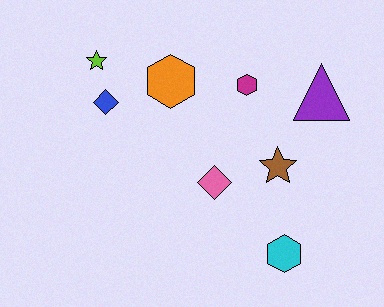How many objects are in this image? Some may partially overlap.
There are 8 objects.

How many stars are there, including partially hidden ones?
There are 2 stars.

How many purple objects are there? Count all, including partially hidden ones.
There is 1 purple object.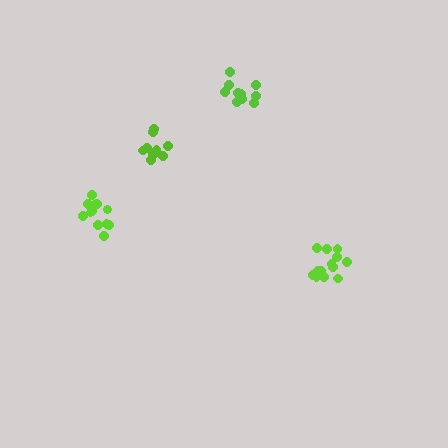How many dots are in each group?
Group 1: 11 dots, Group 2: 12 dots, Group 3: 15 dots, Group 4: 10 dots (48 total).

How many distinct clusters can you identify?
There are 4 distinct clusters.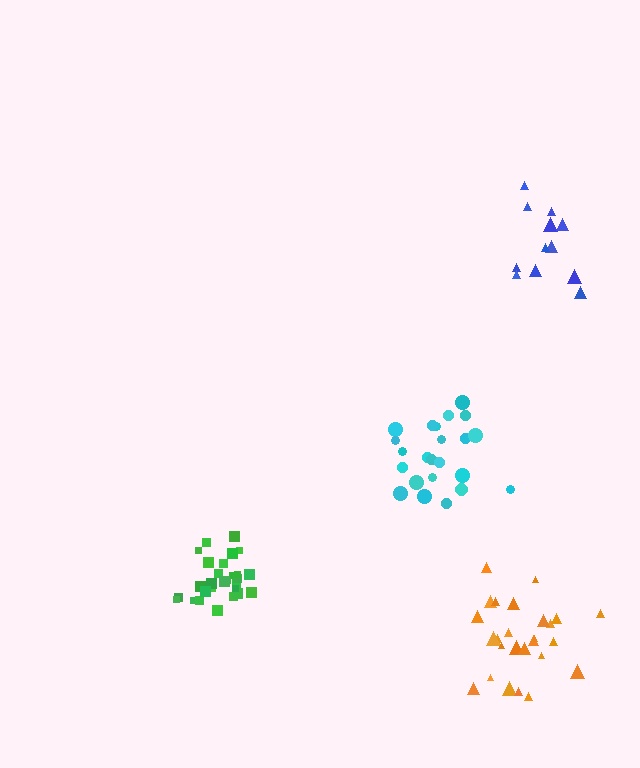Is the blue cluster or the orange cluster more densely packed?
Orange.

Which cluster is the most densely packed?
Green.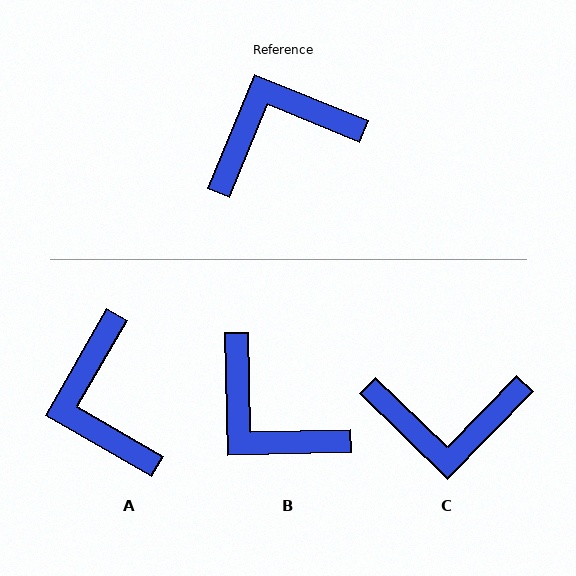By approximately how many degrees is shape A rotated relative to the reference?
Approximately 82 degrees counter-clockwise.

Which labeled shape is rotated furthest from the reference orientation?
C, about 158 degrees away.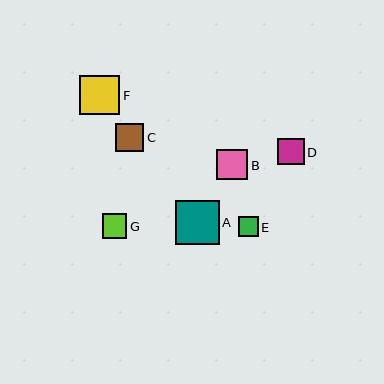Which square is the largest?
Square A is the largest with a size of approximately 44 pixels.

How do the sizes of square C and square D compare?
Square C and square D are approximately the same size.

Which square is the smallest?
Square E is the smallest with a size of approximately 20 pixels.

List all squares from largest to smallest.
From largest to smallest: A, F, B, C, D, G, E.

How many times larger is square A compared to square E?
Square A is approximately 2.2 times the size of square E.